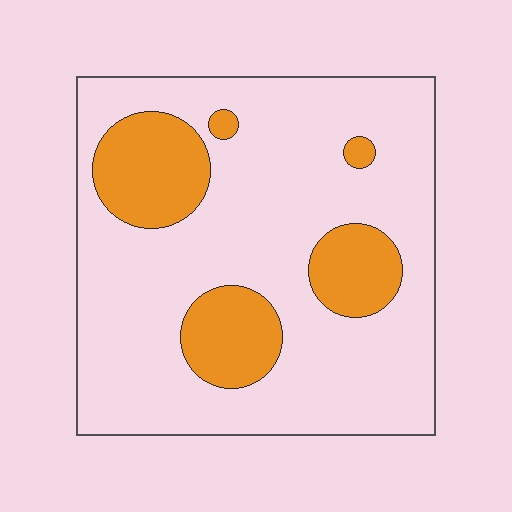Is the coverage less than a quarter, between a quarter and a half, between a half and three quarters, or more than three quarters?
Less than a quarter.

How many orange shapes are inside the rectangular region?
5.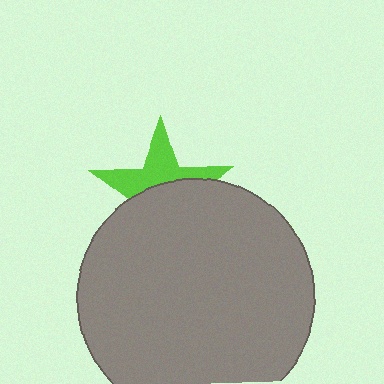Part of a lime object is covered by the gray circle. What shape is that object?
It is a star.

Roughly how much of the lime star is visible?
A small part of it is visible (roughly 44%).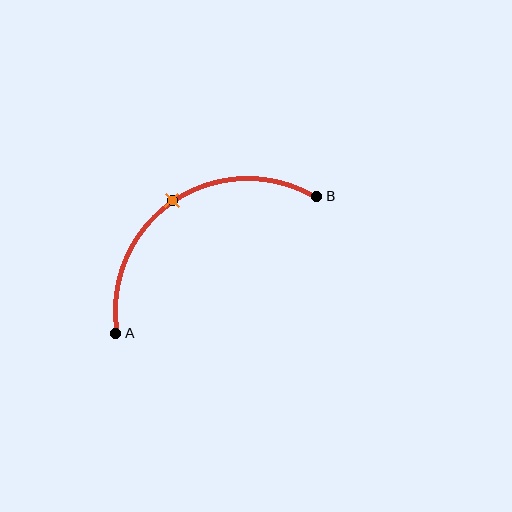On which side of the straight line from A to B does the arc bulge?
The arc bulges above and to the left of the straight line connecting A and B.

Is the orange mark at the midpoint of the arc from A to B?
Yes. The orange mark lies on the arc at equal arc-length from both A and B — it is the arc midpoint.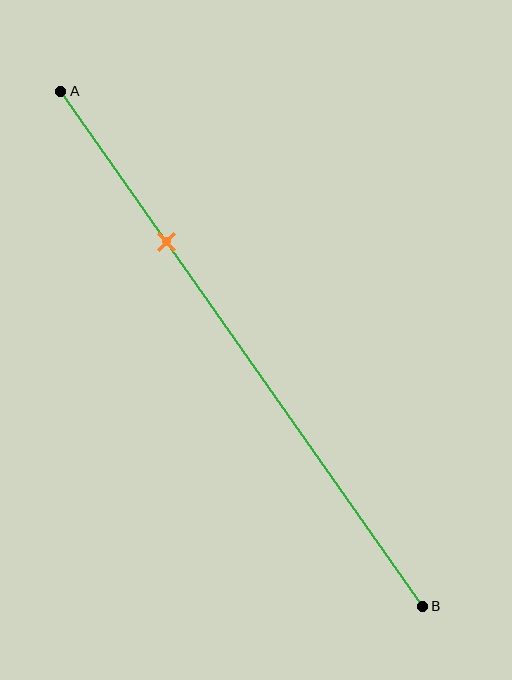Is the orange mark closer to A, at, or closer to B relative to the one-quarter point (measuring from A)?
The orange mark is closer to point B than the one-quarter point of segment AB.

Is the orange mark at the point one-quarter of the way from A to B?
No, the mark is at about 30% from A, not at the 25% one-quarter point.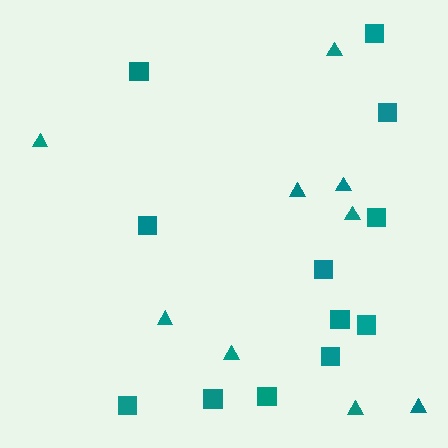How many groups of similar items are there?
There are 2 groups: one group of triangles (9) and one group of squares (12).